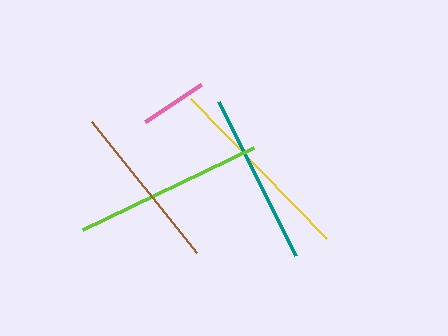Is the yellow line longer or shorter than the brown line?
The yellow line is longer than the brown line.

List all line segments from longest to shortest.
From longest to shortest: yellow, lime, teal, brown, pink.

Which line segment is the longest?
The yellow line is the longest at approximately 195 pixels.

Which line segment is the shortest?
The pink line is the shortest at approximately 68 pixels.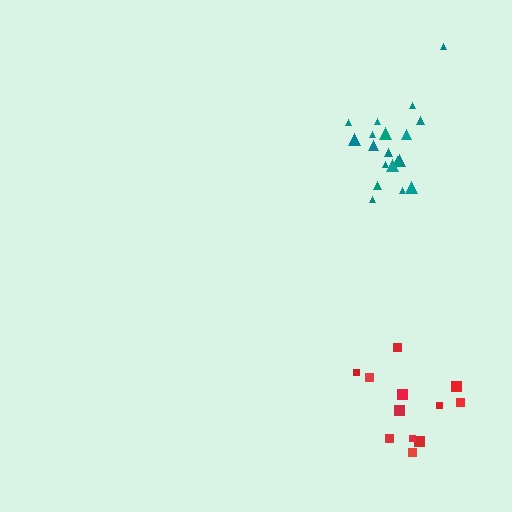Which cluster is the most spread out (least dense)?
Red.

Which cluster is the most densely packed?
Teal.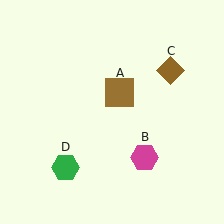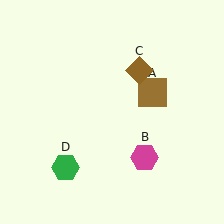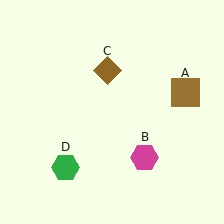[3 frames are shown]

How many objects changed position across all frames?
2 objects changed position: brown square (object A), brown diamond (object C).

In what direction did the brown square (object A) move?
The brown square (object A) moved right.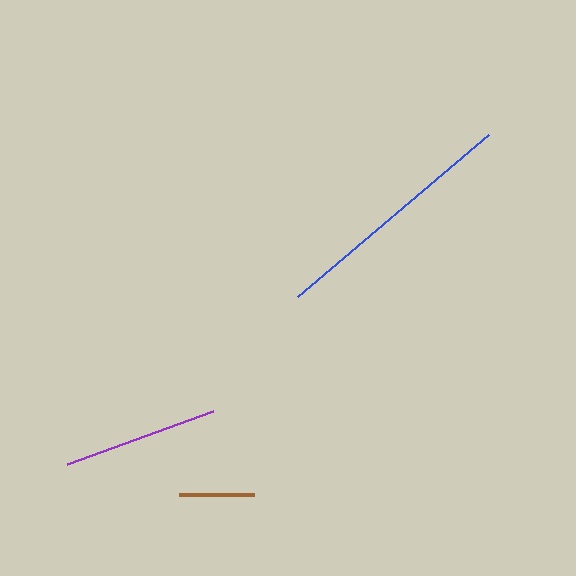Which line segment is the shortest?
The brown line is the shortest at approximately 76 pixels.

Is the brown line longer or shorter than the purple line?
The purple line is longer than the brown line.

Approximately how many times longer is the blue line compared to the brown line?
The blue line is approximately 3.3 times the length of the brown line.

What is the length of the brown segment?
The brown segment is approximately 76 pixels long.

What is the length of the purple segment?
The purple segment is approximately 155 pixels long.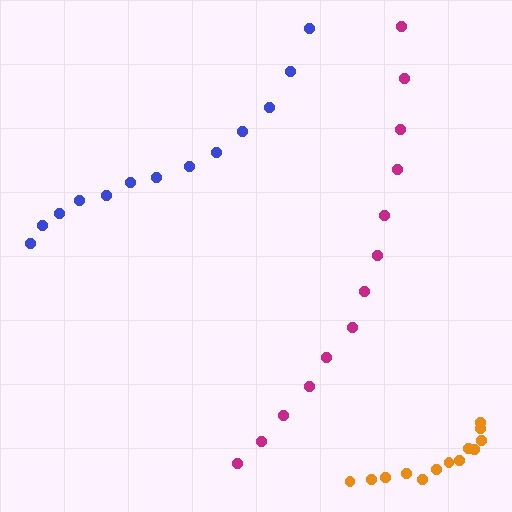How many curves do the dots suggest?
There are 3 distinct paths.